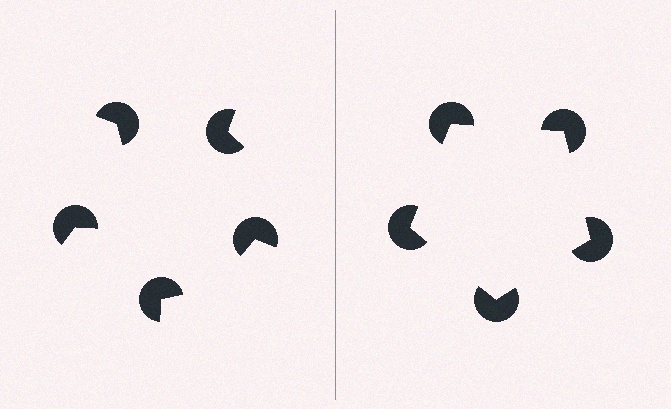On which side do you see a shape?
An illusory pentagon appears on the right side. On the left side the wedge cuts are rotated, so no coherent shape forms.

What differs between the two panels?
The pac-man discs are positioned identically on both sides; only the wedge orientations differ. On the right they align to a pentagon; on the left they are misaligned.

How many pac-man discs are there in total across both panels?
10 — 5 on each side.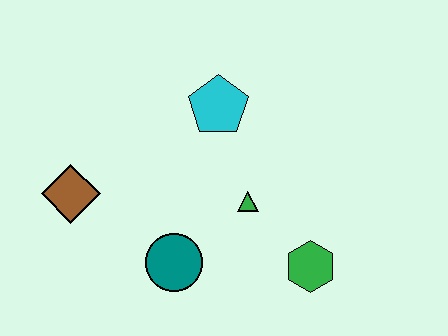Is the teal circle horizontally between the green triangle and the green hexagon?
No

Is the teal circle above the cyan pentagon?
No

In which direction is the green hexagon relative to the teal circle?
The green hexagon is to the right of the teal circle.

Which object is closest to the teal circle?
The green triangle is closest to the teal circle.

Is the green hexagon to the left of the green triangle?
No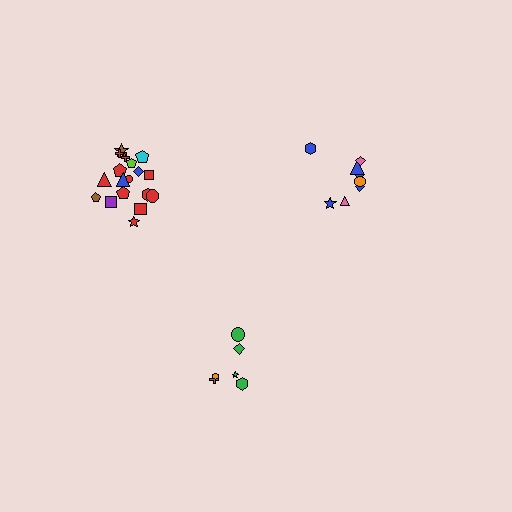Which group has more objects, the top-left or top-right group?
The top-left group.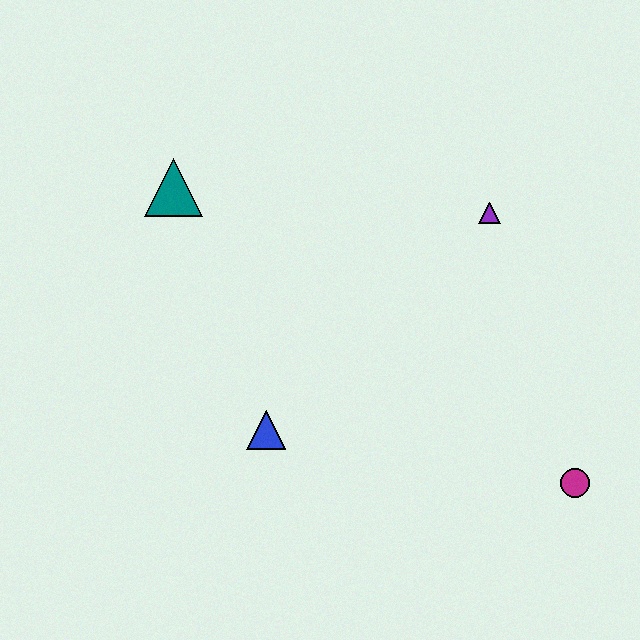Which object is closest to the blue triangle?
The teal triangle is closest to the blue triangle.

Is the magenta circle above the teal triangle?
No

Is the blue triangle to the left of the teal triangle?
No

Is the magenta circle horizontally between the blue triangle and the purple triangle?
No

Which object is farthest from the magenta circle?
The teal triangle is farthest from the magenta circle.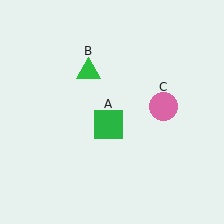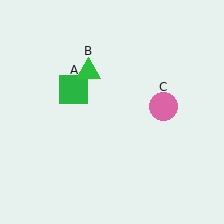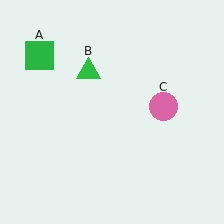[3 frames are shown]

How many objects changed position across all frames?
1 object changed position: green square (object A).